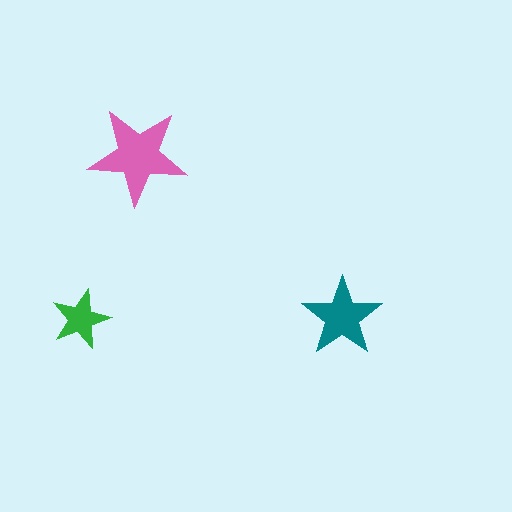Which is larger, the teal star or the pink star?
The pink one.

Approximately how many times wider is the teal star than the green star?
About 1.5 times wider.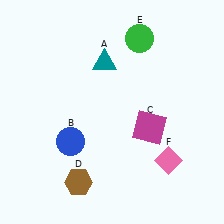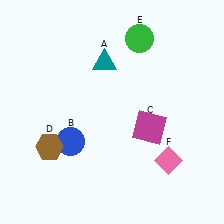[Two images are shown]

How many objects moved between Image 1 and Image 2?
1 object moved between the two images.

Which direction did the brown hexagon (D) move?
The brown hexagon (D) moved up.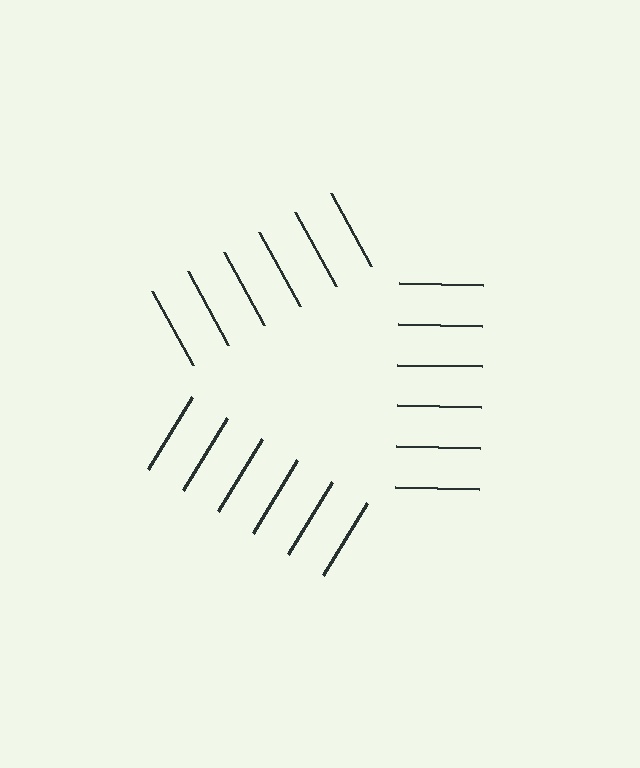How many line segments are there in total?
18 — 6 along each of the 3 edges.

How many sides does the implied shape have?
3 sides — the line-ends trace a triangle.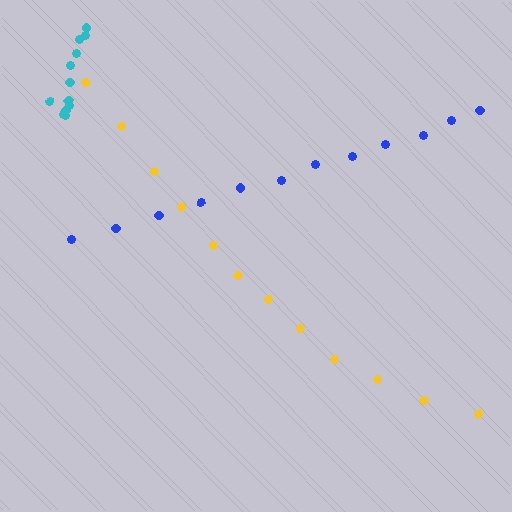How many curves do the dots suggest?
There are 3 distinct paths.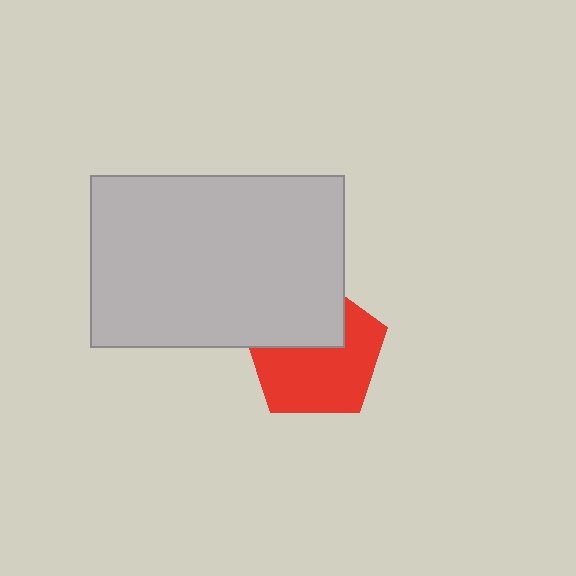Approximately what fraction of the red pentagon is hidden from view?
Roughly 37% of the red pentagon is hidden behind the light gray rectangle.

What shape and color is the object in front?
The object in front is a light gray rectangle.